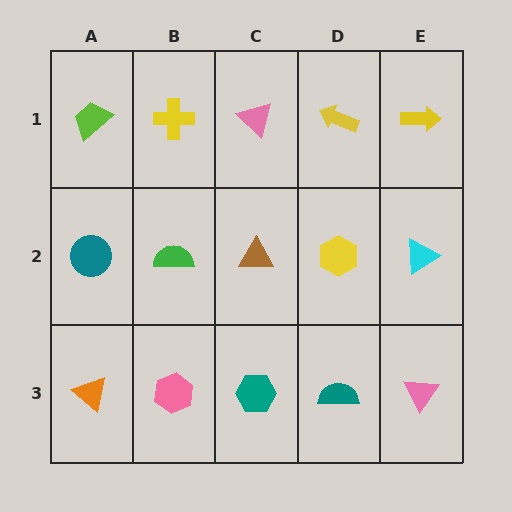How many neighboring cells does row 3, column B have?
3.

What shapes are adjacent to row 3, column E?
A cyan triangle (row 2, column E), a teal semicircle (row 3, column D).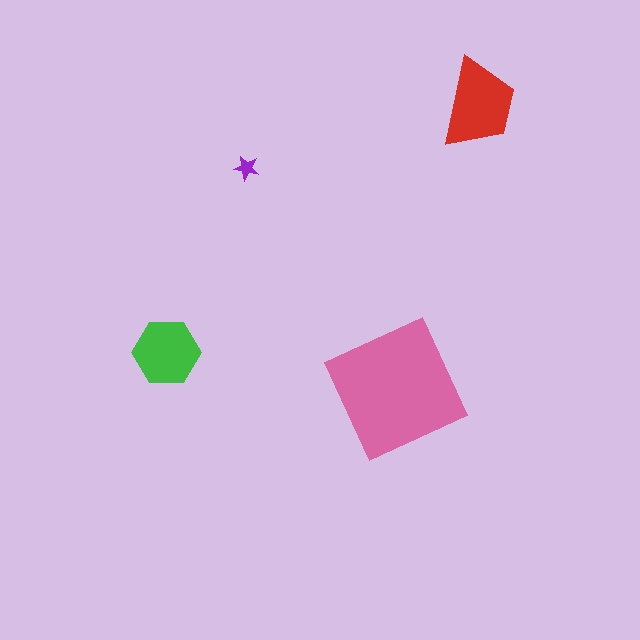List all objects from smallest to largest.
The purple star, the green hexagon, the red trapezoid, the pink square.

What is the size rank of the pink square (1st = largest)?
1st.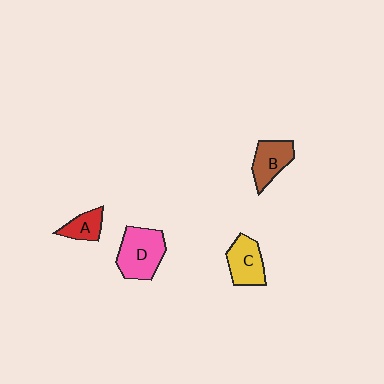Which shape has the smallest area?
Shape A (red).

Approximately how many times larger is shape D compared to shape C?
Approximately 1.4 times.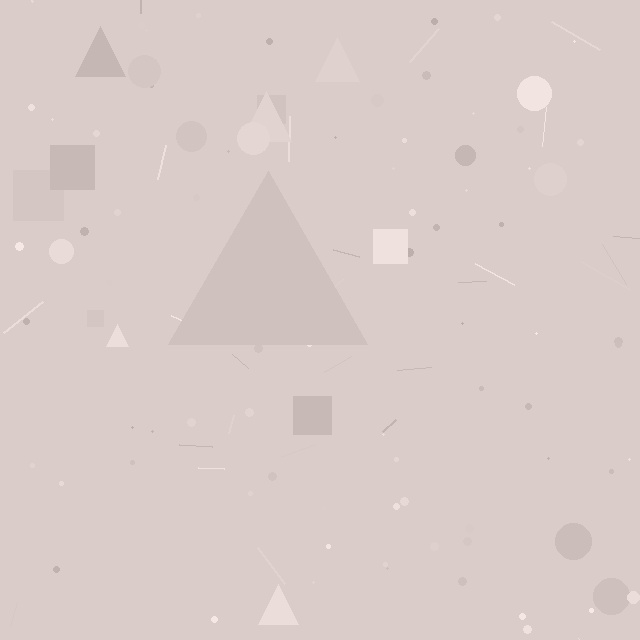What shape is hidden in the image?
A triangle is hidden in the image.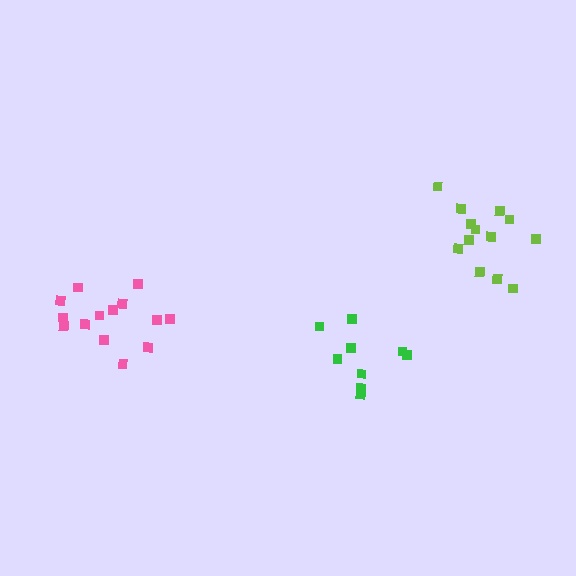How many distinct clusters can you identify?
There are 3 distinct clusters.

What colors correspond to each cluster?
The clusters are colored: green, pink, lime.